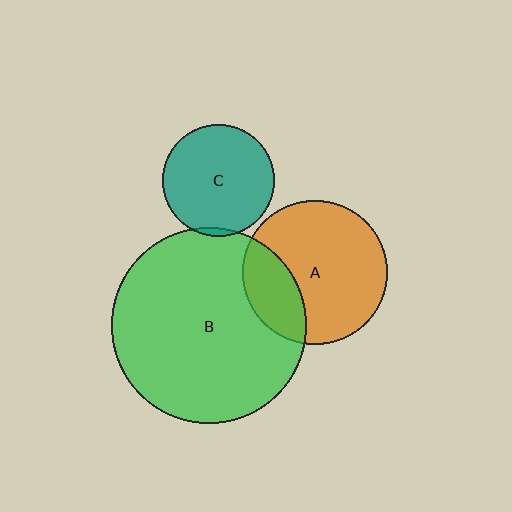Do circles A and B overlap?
Yes.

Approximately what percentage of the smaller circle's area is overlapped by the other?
Approximately 25%.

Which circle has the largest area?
Circle B (green).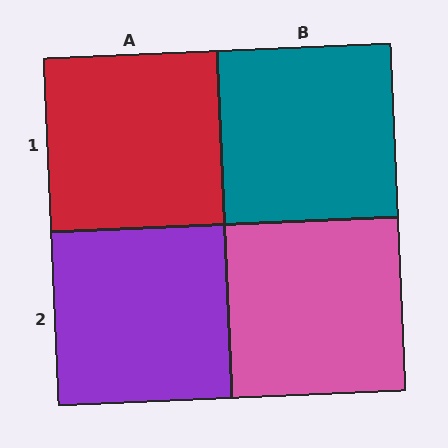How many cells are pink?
1 cell is pink.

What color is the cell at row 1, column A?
Red.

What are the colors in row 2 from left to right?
Purple, pink.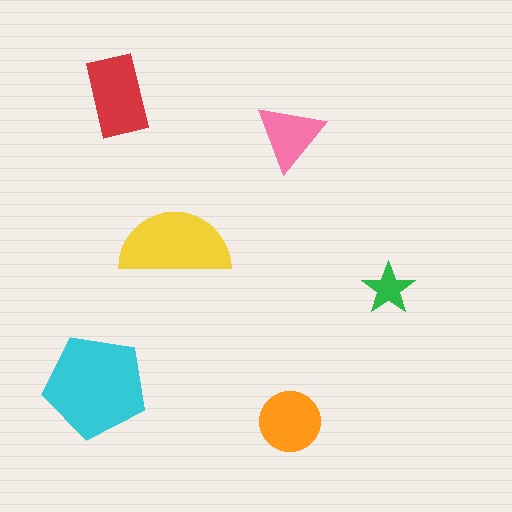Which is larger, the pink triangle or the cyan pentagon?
The cyan pentagon.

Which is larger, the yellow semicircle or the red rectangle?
The yellow semicircle.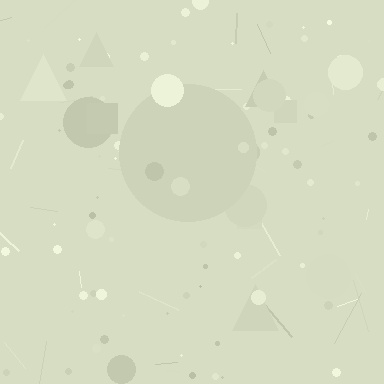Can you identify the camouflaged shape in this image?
The camouflaged shape is a circle.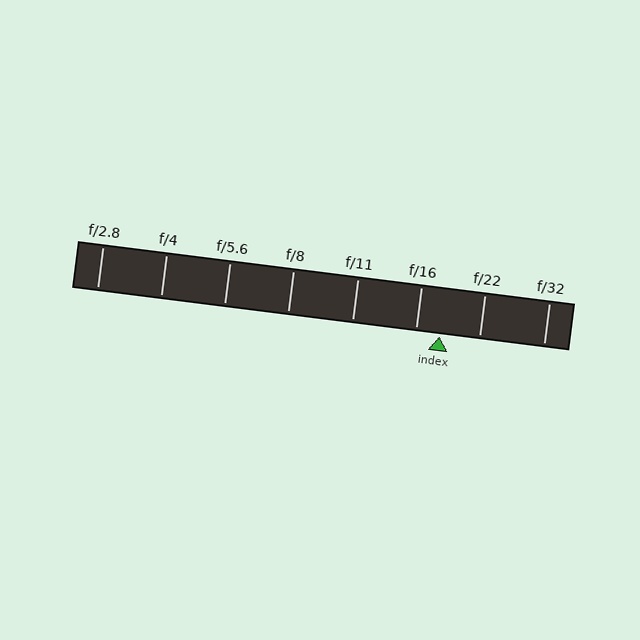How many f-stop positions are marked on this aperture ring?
There are 8 f-stop positions marked.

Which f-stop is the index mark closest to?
The index mark is closest to f/16.